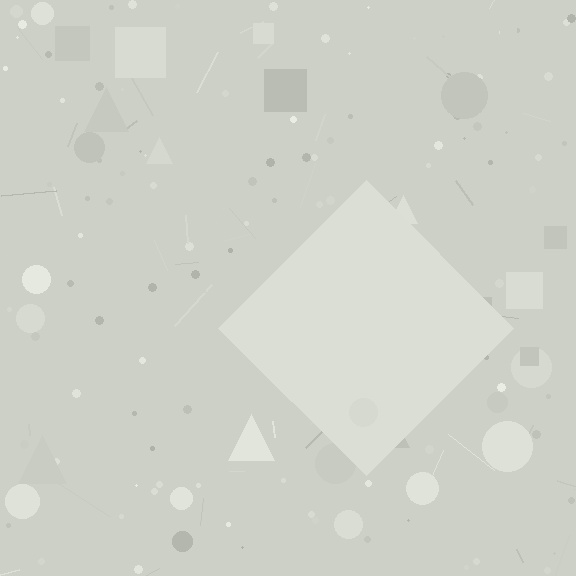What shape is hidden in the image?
A diamond is hidden in the image.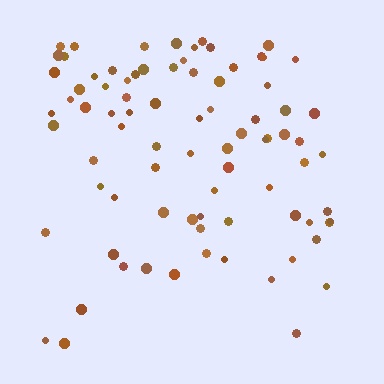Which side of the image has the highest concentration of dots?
The top.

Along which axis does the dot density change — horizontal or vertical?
Vertical.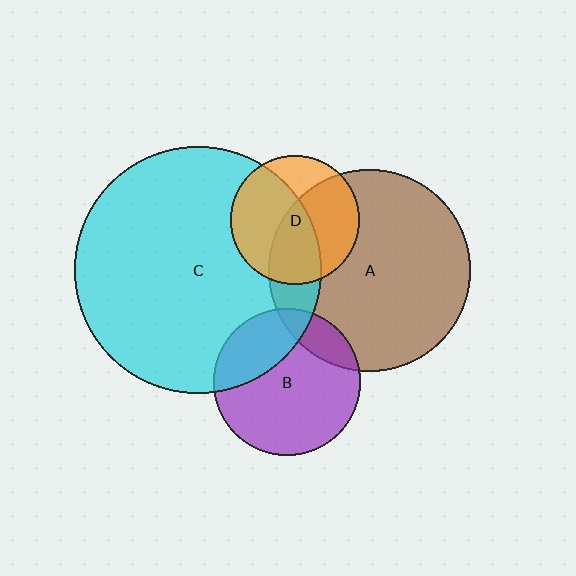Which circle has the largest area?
Circle C (cyan).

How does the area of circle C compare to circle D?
Approximately 3.7 times.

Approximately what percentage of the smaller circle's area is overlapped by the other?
Approximately 60%.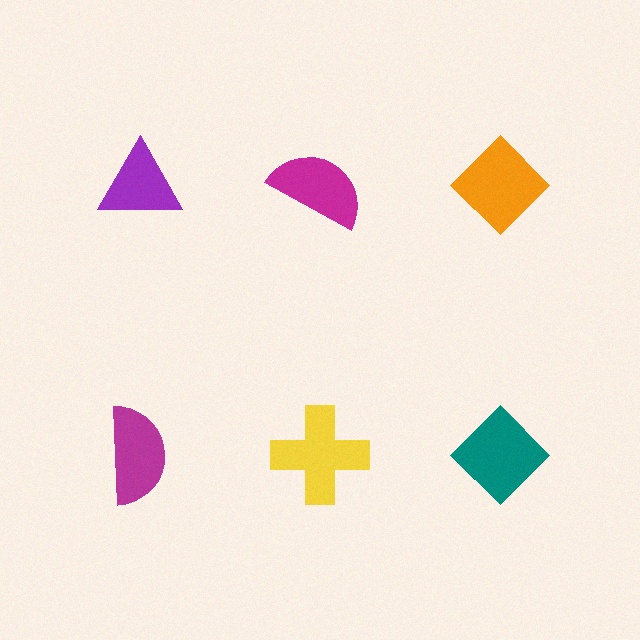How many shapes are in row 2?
3 shapes.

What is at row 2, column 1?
A magenta semicircle.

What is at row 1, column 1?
A purple triangle.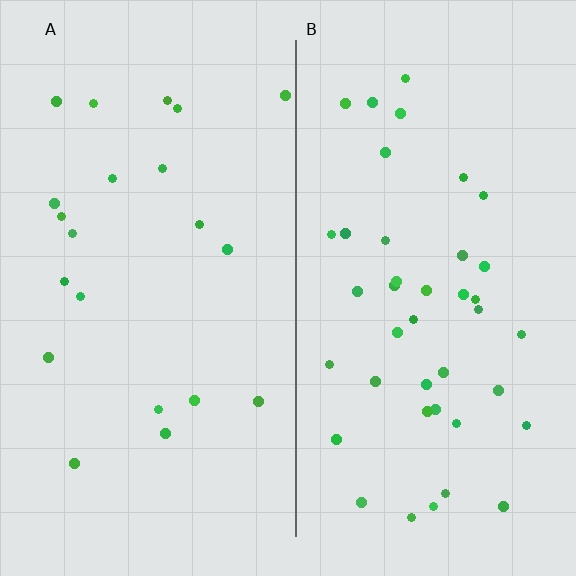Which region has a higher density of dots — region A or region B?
B (the right).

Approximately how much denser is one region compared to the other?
Approximately 2.0× — region B over region A.